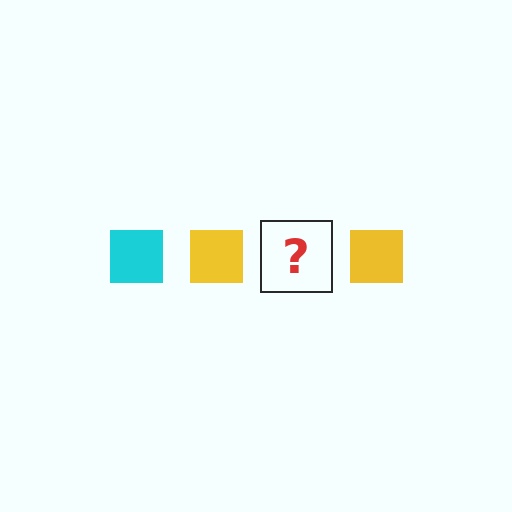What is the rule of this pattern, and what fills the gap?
The rule is that the pattern cycles through cyan, yellow squares. The gap should be filled with a cyan square.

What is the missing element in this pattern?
The missing element is a cyan square.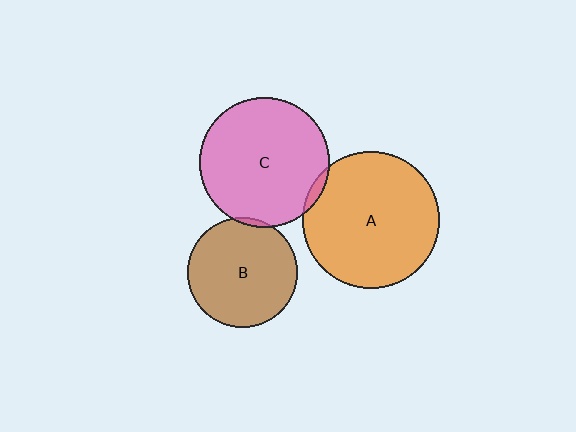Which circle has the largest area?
Circle A (orange).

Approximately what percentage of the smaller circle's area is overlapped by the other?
Approximately 5%.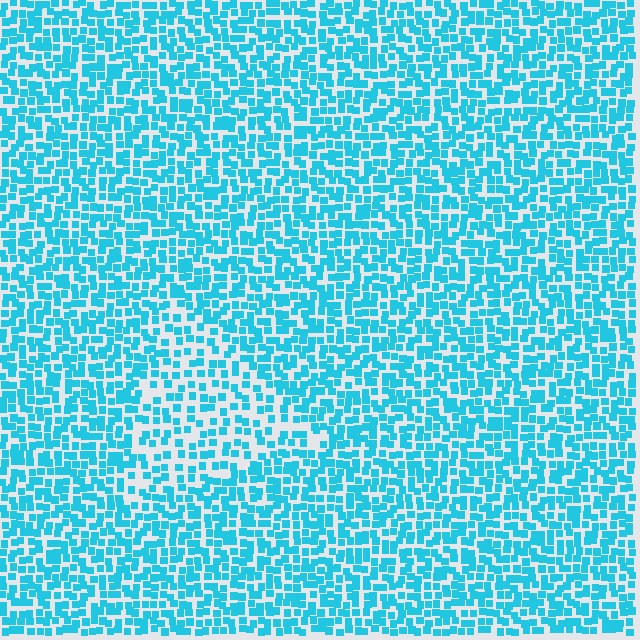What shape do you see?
I see a triangle.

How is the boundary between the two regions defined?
The boundary is defined by a change in element density (approximately 1.7x ratio). All elements are the same color, size, and shape.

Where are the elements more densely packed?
The elements are more densely packed outside the triangle boundary.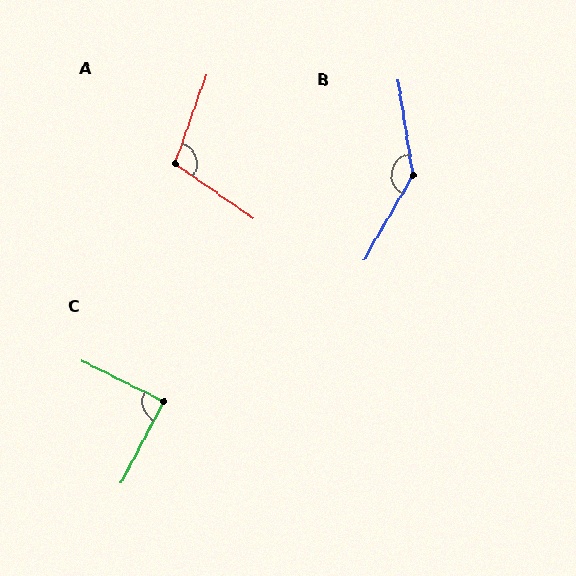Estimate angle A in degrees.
Approximately 105 degrees.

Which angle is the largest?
B, at approximately 141 degrees.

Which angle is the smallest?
C, at approximately 89 degrees.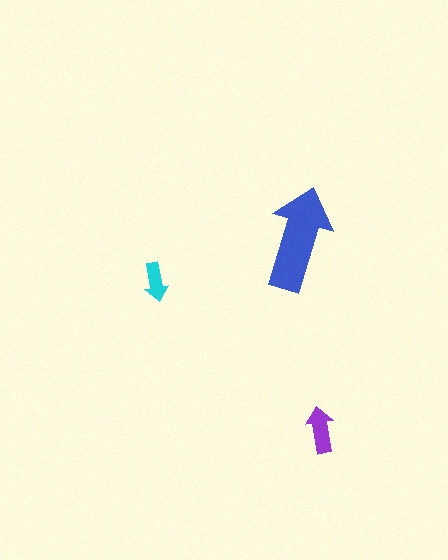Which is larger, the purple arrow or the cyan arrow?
The purple one.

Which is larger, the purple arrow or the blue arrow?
The blue one.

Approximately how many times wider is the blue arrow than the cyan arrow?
About 2.5 times wider.